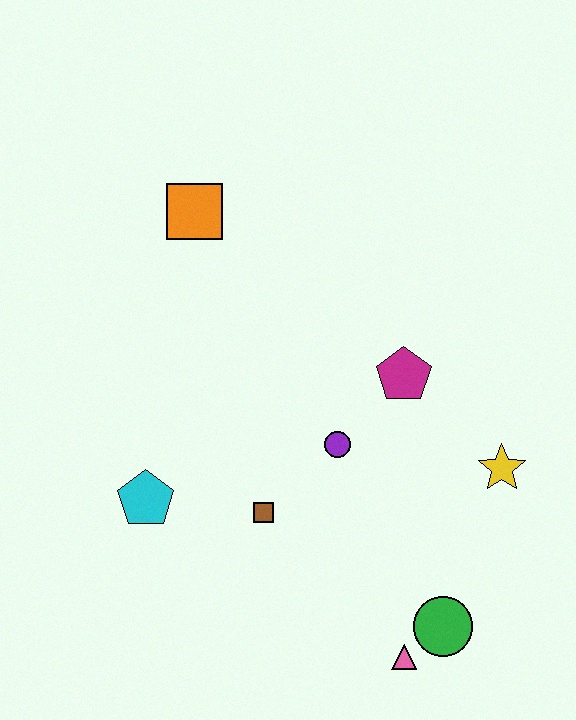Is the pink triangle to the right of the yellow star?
No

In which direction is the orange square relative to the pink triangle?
The orange square is above the pink triangle.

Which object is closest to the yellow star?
The magenta pentagon is closest to the yellow star.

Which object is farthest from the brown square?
The orange square is farthest from the brown square.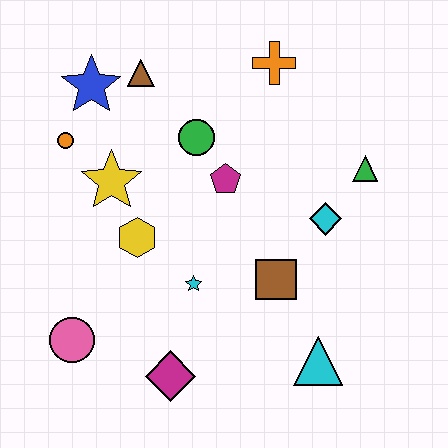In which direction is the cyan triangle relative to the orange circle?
The cyan triangle is to the right of the orange circle.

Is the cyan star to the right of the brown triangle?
Yes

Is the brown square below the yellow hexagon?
Yes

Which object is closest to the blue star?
The brown triangle is closest to the blue star.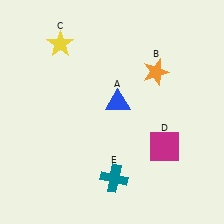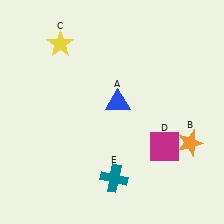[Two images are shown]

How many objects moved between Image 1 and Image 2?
1 object moved between the two images.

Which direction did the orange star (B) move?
The orange star (B) moved down.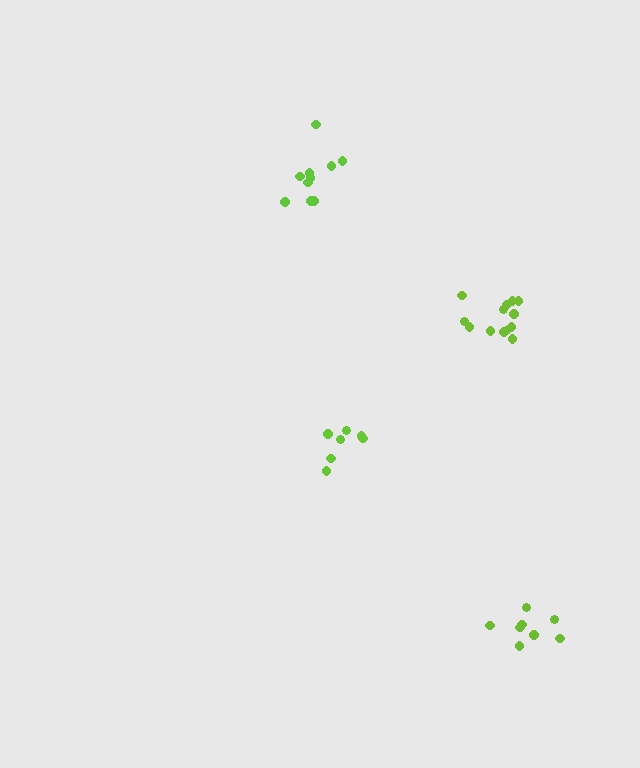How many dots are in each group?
Group 1: 7 dots, Group 2: 10 dots, Group 3: 13 dots, Group 4: 8 dots (38 total).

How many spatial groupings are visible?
There are 4 spatial groupings.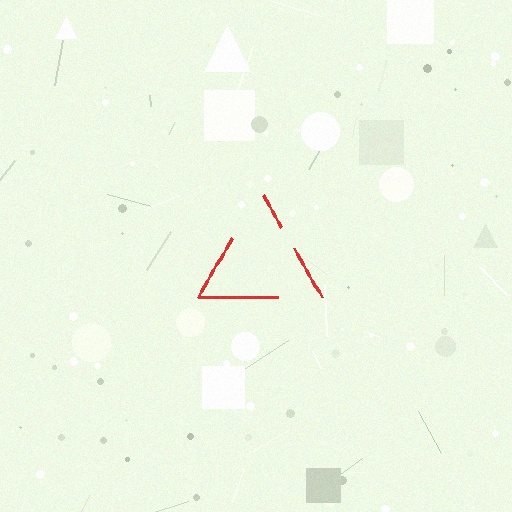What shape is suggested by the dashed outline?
The dashed outline suggests a triangle.